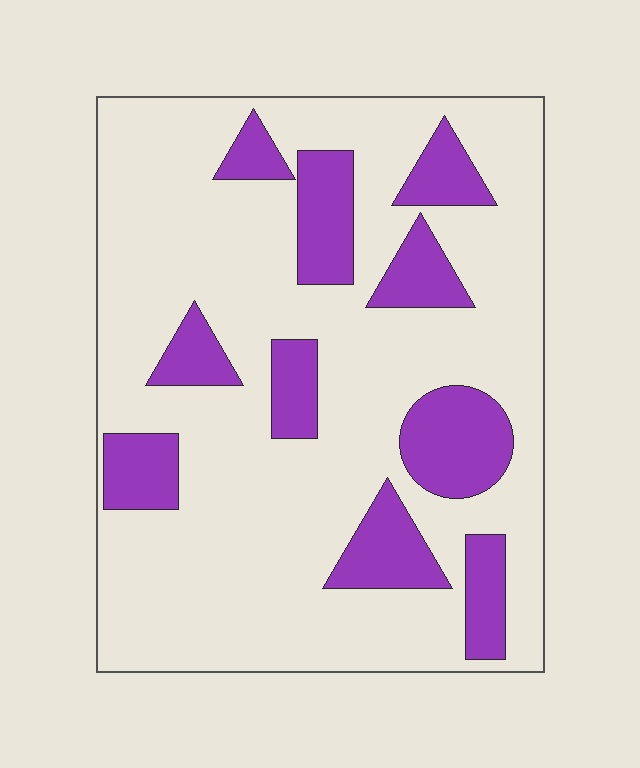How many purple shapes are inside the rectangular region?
10.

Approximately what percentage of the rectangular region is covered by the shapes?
Approximately 25%.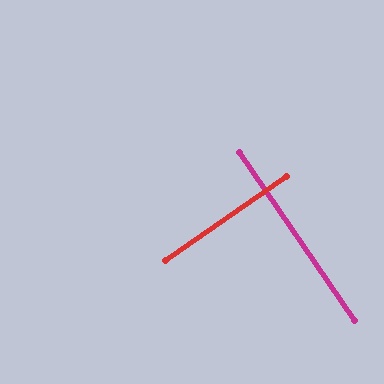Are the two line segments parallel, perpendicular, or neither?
Perpendicular — they meet at approximately 89°.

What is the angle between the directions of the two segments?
Approximately 89 degrees.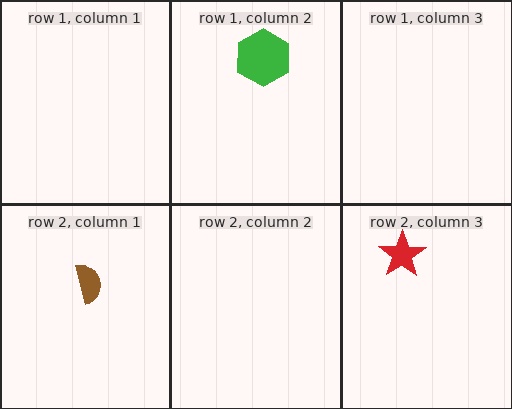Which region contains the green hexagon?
The row 1, column 2 region.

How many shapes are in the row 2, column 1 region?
1.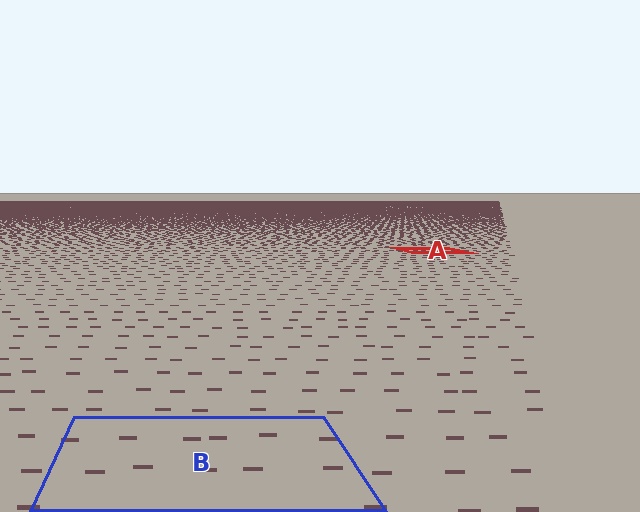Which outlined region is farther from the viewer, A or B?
Region A is farther from the viewer — the texture elements inside it appear smaller and more densely packed.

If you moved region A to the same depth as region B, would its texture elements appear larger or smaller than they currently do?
They would appear larger. At a closer depth, the same texture elements are projected at a bigger on-screen size.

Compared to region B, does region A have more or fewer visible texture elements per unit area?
Region A has more texture elements per unit area — they are packed more densely because it is farther away.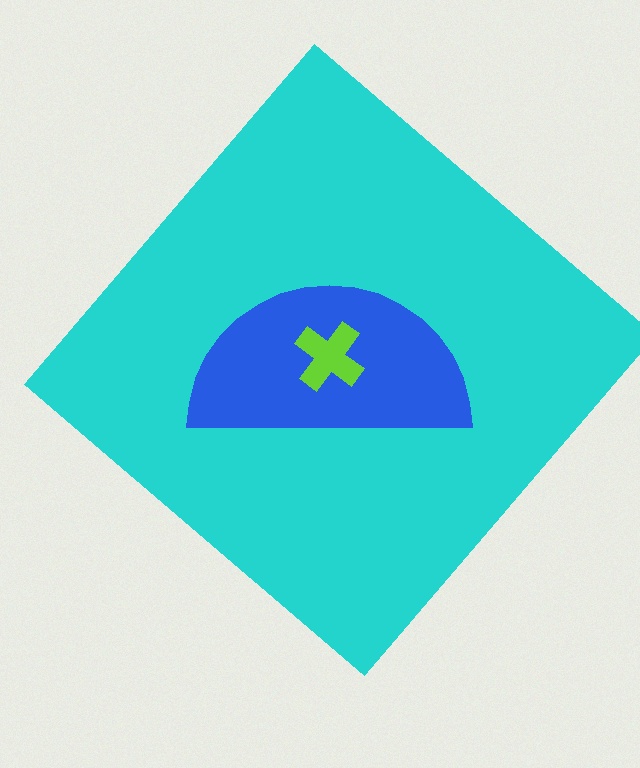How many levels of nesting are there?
3.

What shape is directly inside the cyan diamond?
The blue semicircle.